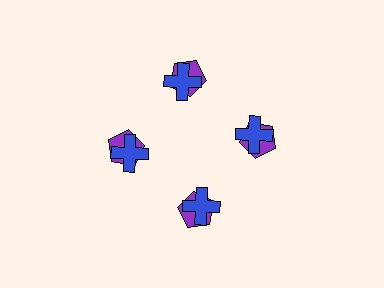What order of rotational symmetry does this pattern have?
This pattern has 4-fold rotational symmetry.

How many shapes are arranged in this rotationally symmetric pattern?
There are 8 shapes, arranged in 4 groups of 2.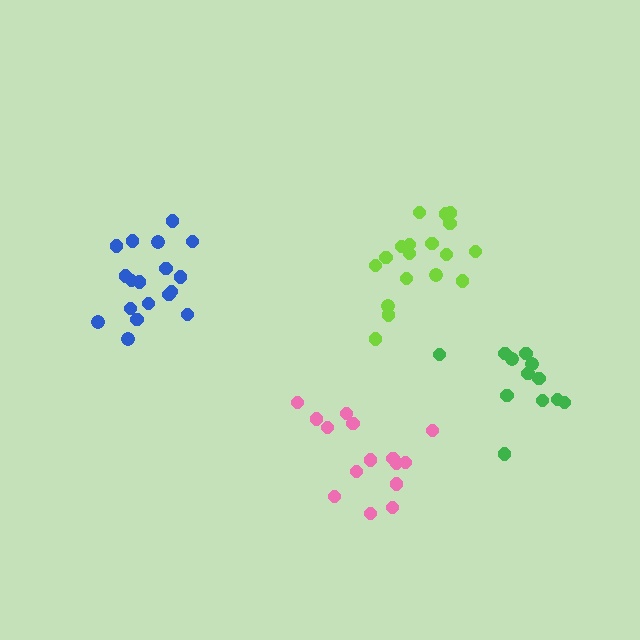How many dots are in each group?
Group 1: 18 dots, Group 2: 12 dots, Group 3: 15 dots, Group 4: 18 dots (63 total).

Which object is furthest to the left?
The blue cluster is leftmost.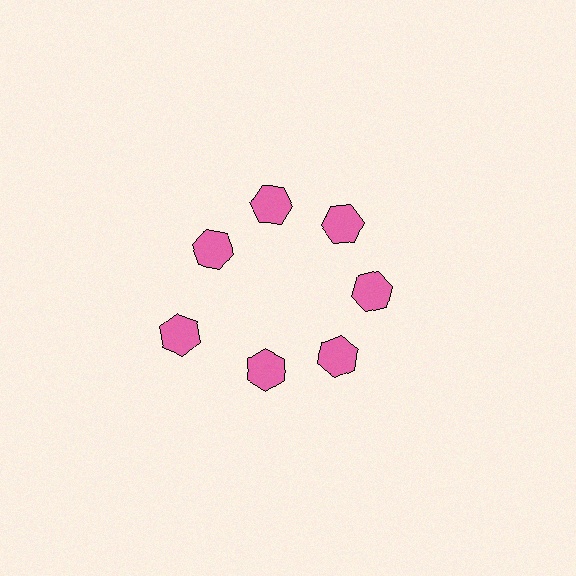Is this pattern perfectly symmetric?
No. The 7 pink hexagons are arranged in a ring, but one element near the 8 o'clock position is pushed outward from the center, breaking the 7-fold rotational symmetry.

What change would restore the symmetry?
The symmetry would be restored by moving it inward, back onto the ring so that all 7 hexagons sit at equal angles and equal distance from the center.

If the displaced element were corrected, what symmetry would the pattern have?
It would have 7-fold rotational symmetry — the pattern would map onto itself every 51 degrees.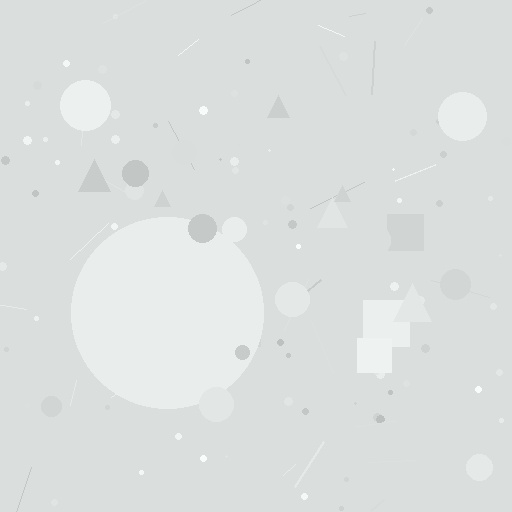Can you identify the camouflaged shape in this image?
The camouflaged shape is a circle.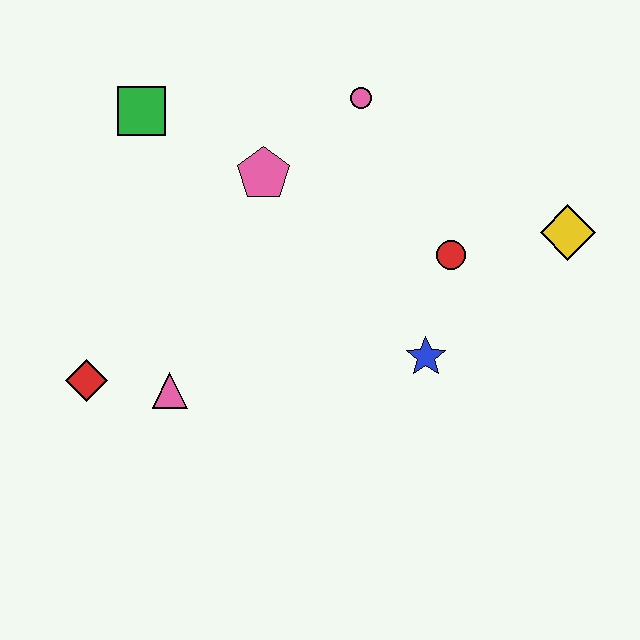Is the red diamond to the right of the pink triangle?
No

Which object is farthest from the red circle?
The red diamond is farthest from the red circle.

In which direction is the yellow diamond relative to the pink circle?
The yellow diamond is to the right of the pink circle.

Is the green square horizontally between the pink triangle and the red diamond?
Yes